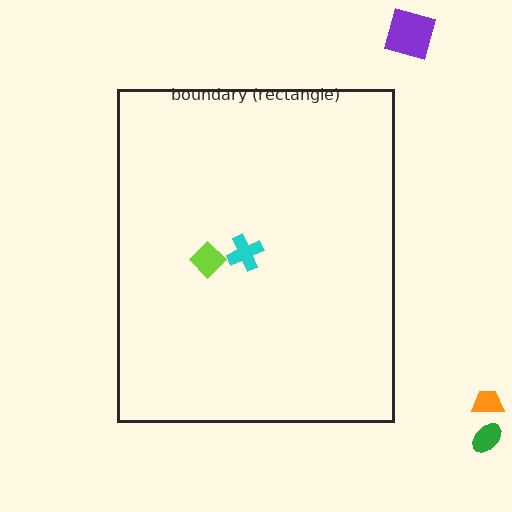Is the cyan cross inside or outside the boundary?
Inside.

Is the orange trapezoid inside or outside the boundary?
Outside.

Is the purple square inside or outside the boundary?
Outside.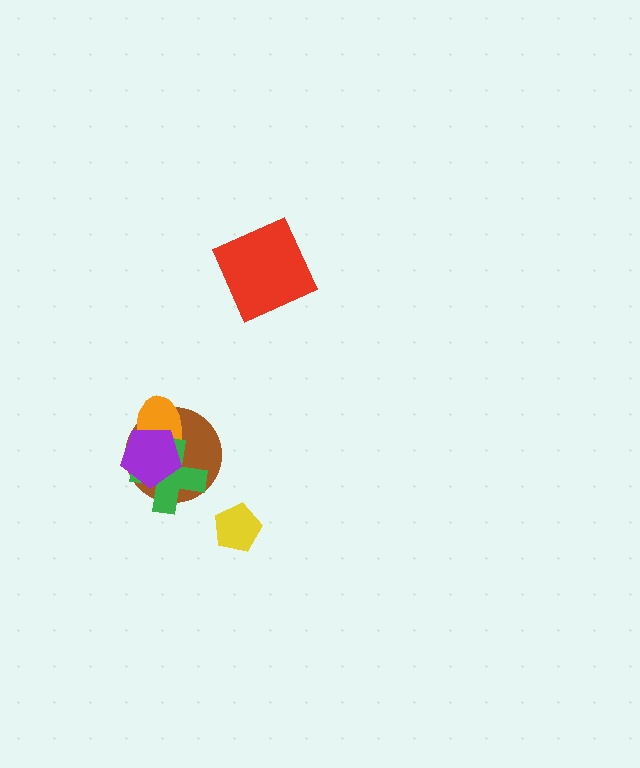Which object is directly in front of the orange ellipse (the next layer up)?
The green cross is directly in front of the orange ellipse.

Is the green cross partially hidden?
Yes, it is partially covered by another shape.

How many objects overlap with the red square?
0 objects overlap with the red square.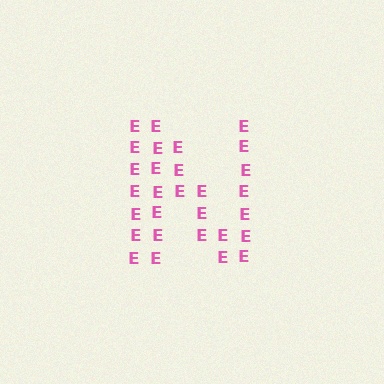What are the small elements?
The small elements are letter E's.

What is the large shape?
The large shape is the letter N.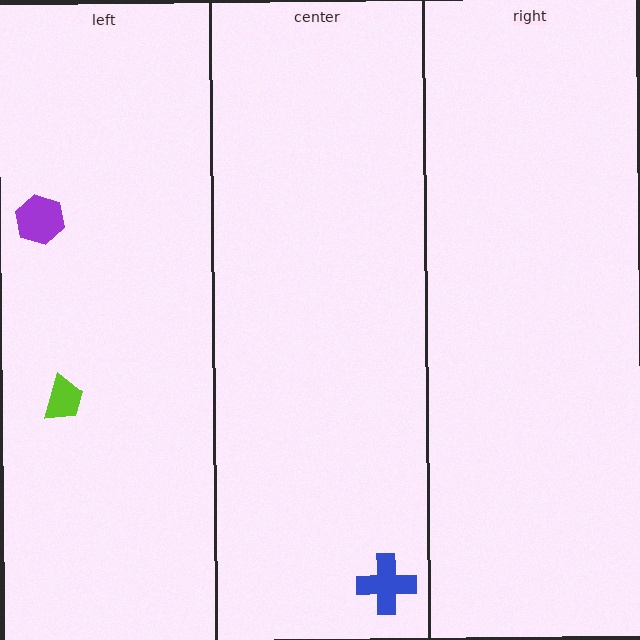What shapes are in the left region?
The lime trapezoid, the purple hexagon.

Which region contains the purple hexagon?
The left region.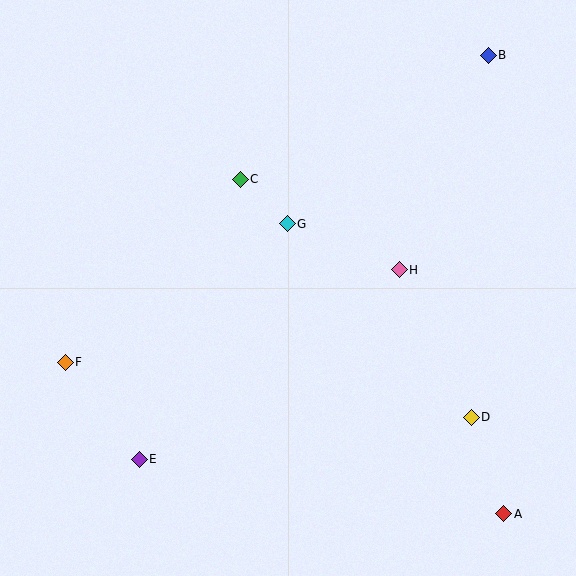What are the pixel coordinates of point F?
Point F is at (65, 362).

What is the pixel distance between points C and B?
The distance between C and B is 277 pixels.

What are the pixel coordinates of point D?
Point D is at (471, 417).